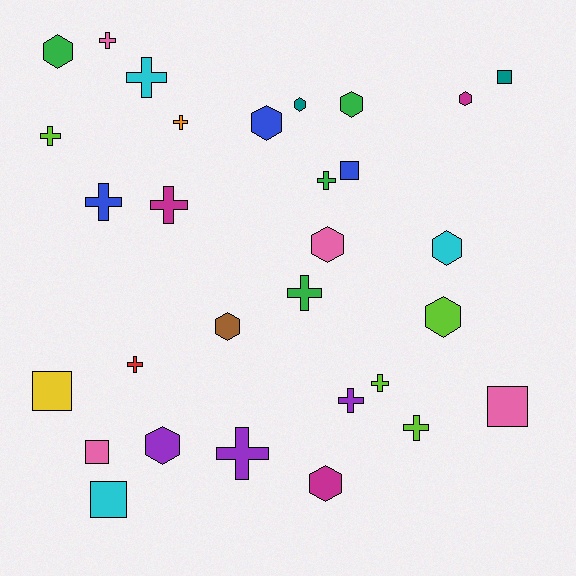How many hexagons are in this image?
There are 11 hexagons.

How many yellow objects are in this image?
There is 1 yellow object.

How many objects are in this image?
There are 30 objects.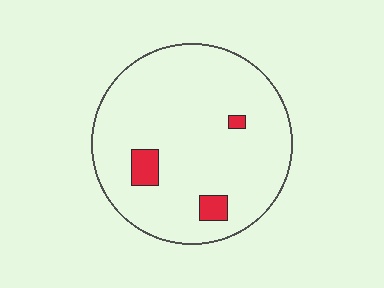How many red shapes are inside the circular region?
3.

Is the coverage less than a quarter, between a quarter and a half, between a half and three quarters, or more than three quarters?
Less than a quarter.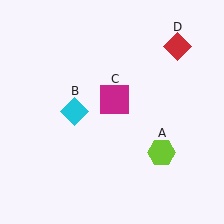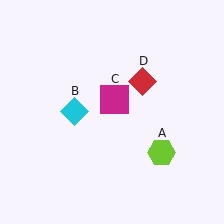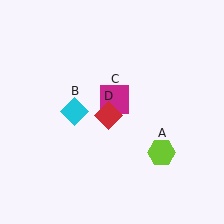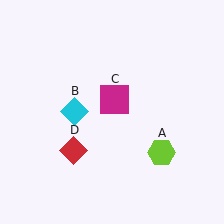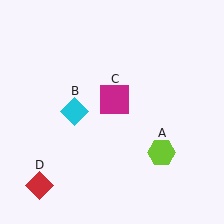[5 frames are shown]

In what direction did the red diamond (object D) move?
The red diamond (object D) moved down and to the left.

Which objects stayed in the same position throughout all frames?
Lime hexagon (object A) and cyan diamond (object B) and magenta square (object C) remained stationary.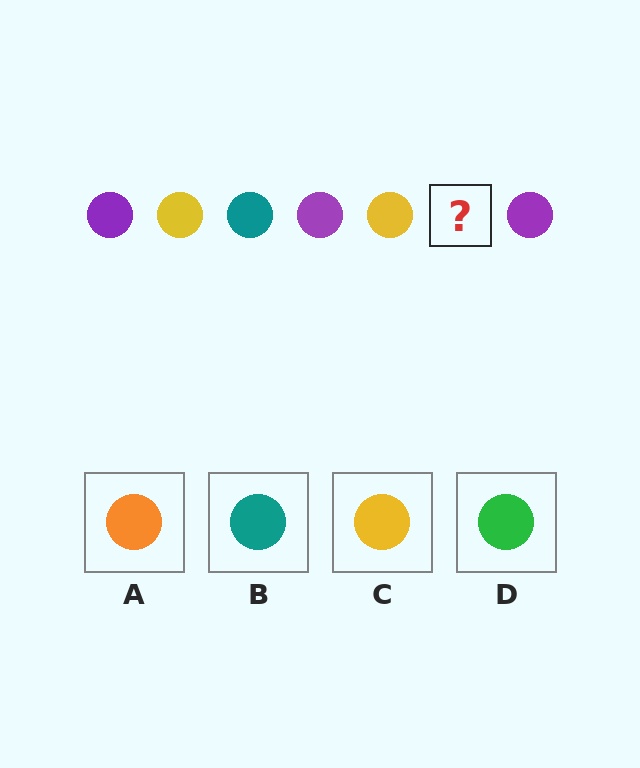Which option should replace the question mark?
Option B.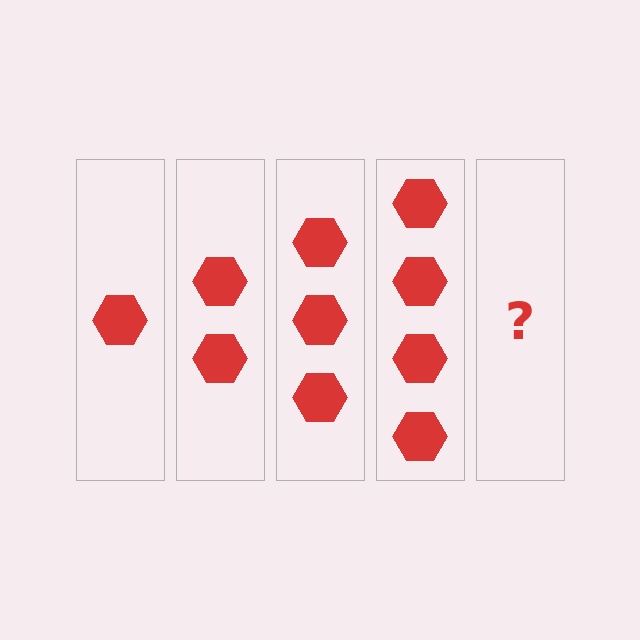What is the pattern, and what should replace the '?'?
The pattern is that each step adds one more hexagon. The '?' should be 5 hexagons.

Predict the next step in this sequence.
The next step is 5 hexagons.